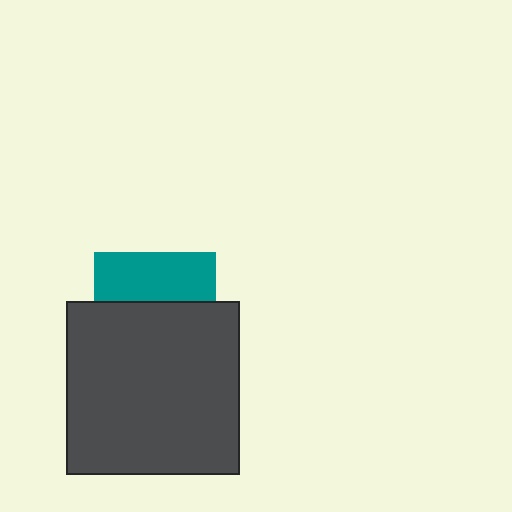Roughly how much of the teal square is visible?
A small part of it is visible (roughly 40%).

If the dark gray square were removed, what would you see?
You would see the complete teal square.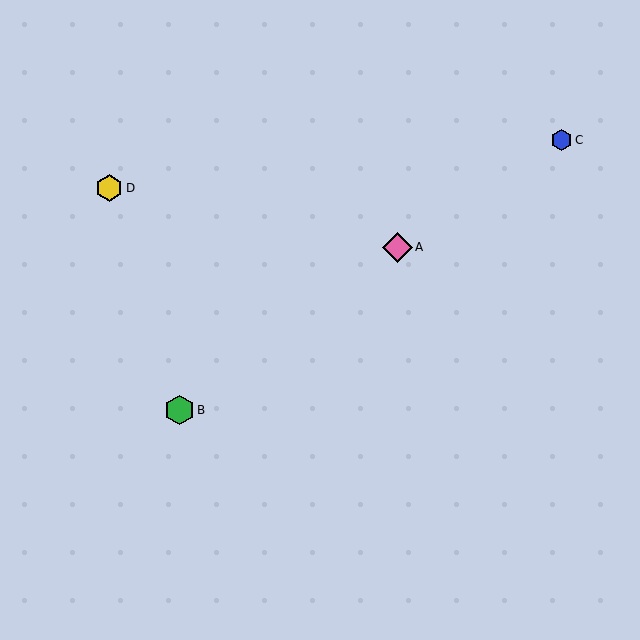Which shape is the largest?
The green hexagon (labeled B) is the largest.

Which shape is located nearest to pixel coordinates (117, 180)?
The yellow hexagon (labeled D) at (109, 188) is nearest to that location.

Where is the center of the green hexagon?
The center of the green hexagon is at (179, 410).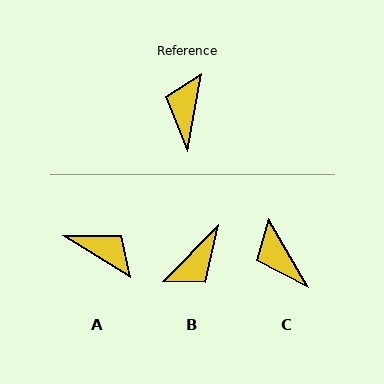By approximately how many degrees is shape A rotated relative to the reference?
Approximately 112 degrees clockwise.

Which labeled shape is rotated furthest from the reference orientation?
B, about 145 degrees away.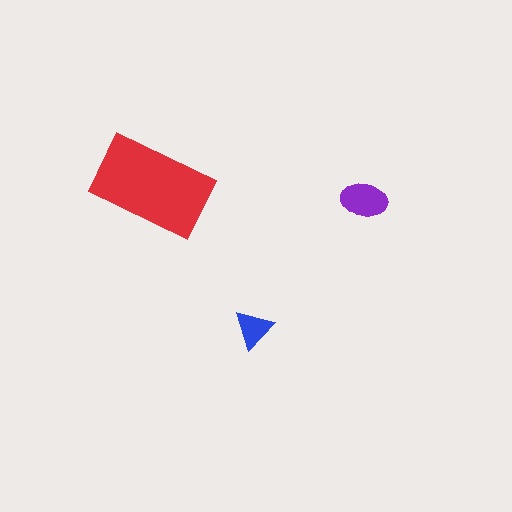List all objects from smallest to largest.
The blue triangle, the purple ellipse, the red rectangle.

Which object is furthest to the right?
The purple ellipse is rightmost.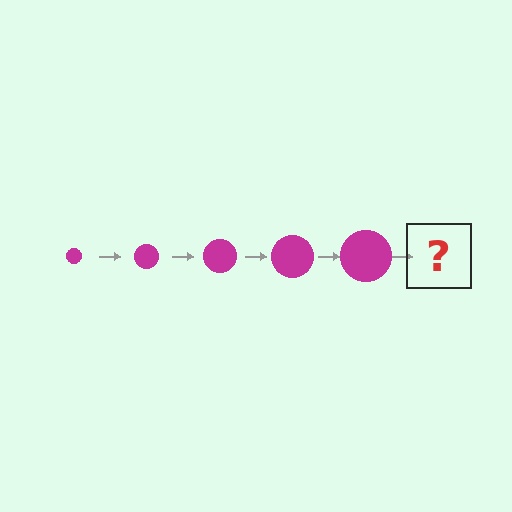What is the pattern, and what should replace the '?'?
The pattern is that the circle gets progressively larger each step. The '?' should be a magenta circle, larger than the previous one.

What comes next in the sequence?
The next element should be a magenta circle, larger than the previous one.